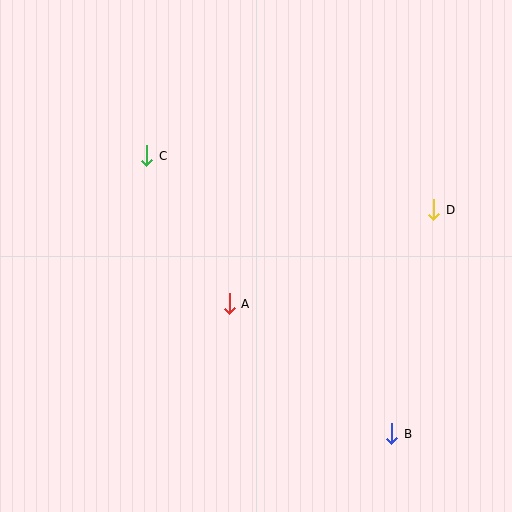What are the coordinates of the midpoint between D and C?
The midpoint between D and C is at (290, 183).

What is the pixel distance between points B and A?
The distance between B and A is 208 pixels.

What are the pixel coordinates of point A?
Point A is at (229, 304).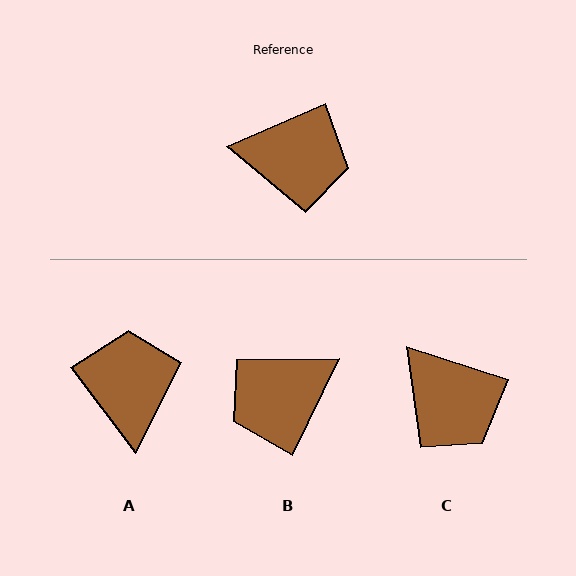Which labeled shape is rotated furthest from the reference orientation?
B, about 139 degrees away.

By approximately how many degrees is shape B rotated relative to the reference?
Approximately 139 degrees clockwise.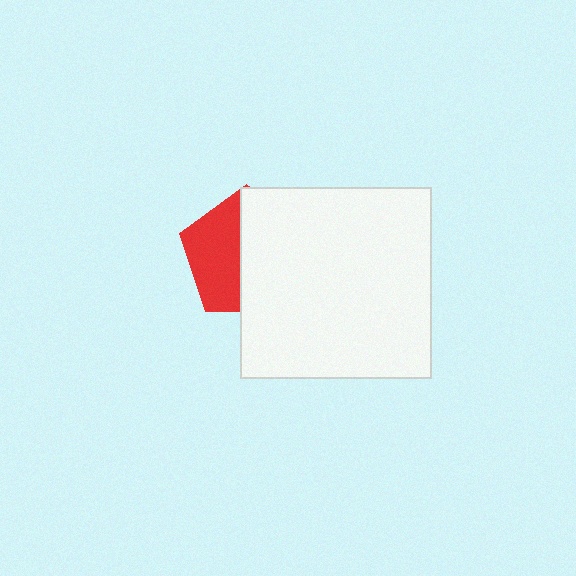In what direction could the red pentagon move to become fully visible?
The red pentagon could move left. That would shift it out from behind the white square entirely.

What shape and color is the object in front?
The object in front is a white square.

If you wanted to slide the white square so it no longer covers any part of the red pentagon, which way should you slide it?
Slide it right — that is the most direct way to separate the two shapes.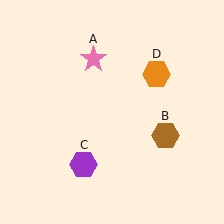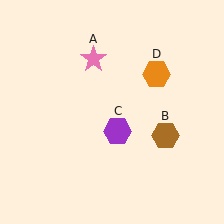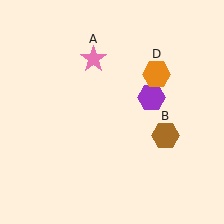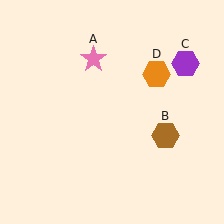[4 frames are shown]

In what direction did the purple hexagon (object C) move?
The purple hexagon (object C) moved up and to the right.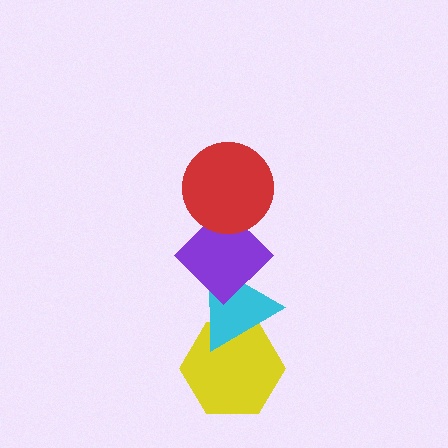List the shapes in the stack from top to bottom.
From top to bottom: the red circle, the purple diamond, the cyan triangle, the yellow hexagon.